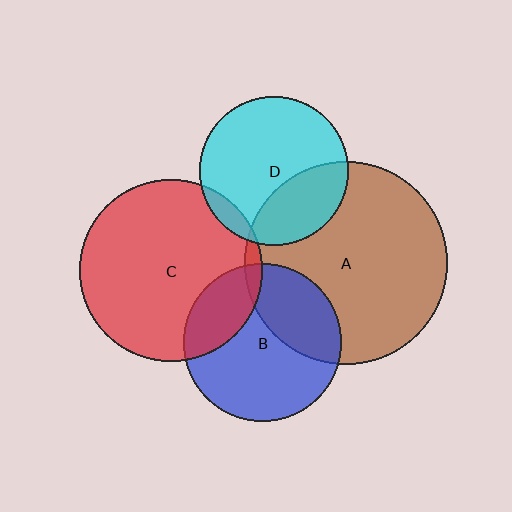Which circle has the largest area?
Circle A (brown).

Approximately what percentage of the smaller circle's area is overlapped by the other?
Approximately 25%.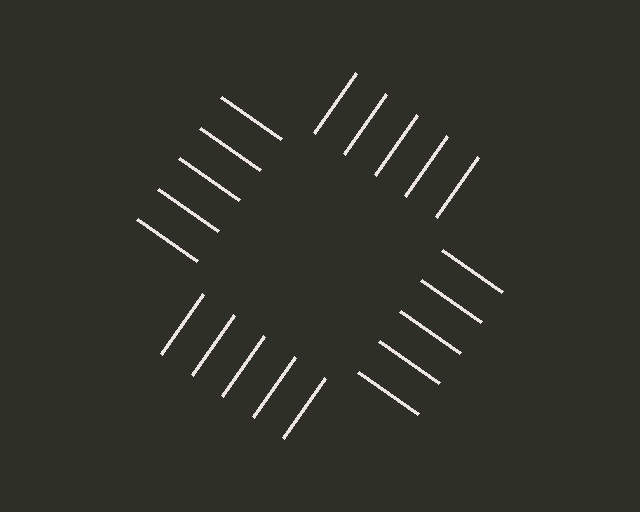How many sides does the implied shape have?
4 sides — the line-ends trace a square.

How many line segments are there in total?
20 — 5 along each of the 4 edges.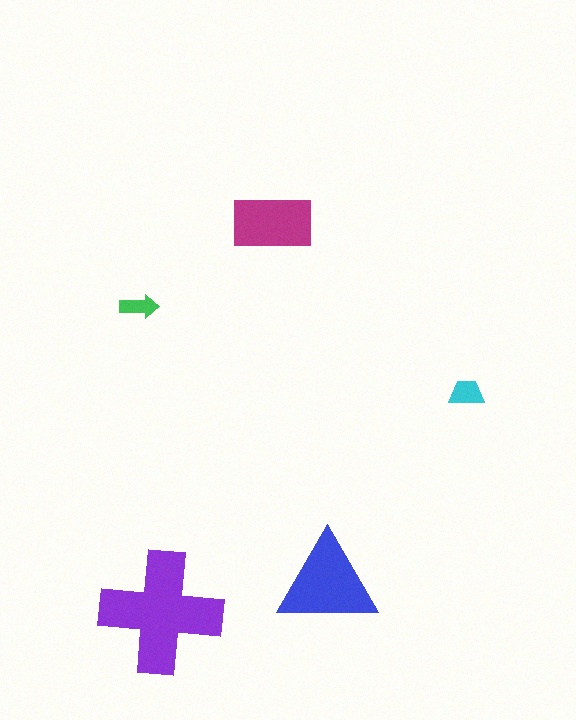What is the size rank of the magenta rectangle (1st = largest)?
3rd.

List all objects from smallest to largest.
The green arrow, the cyan trapezoid, the magenta rectangle, the blue triangle, the purple cross.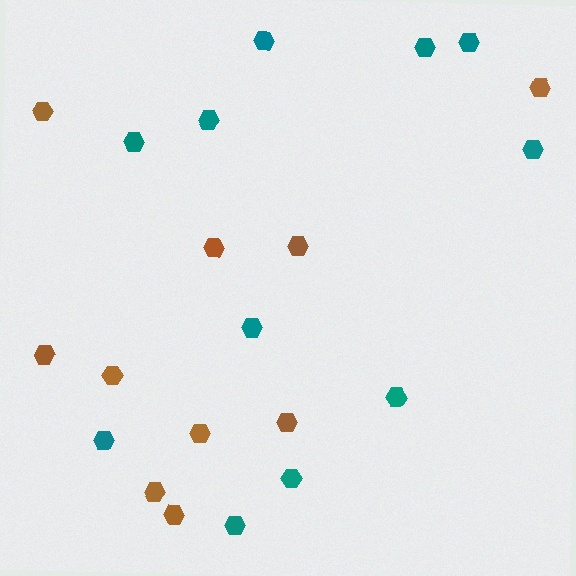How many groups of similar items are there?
There are 2 groups: one group of brown hexagons (10) and one group of teal hexagons (11).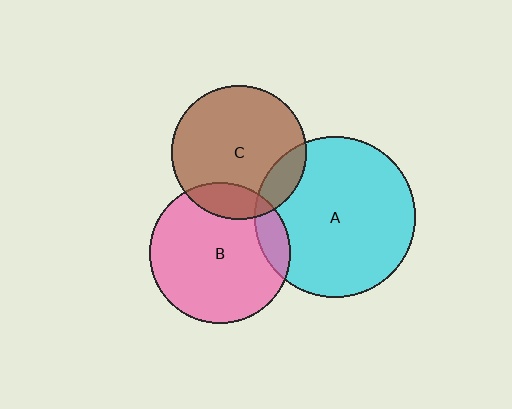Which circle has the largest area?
Circle A (cyan).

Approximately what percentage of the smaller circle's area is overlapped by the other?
Approximately 15%.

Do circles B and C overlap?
Yes.